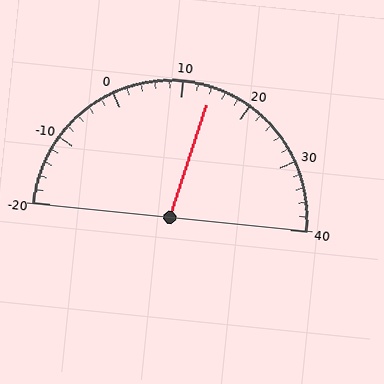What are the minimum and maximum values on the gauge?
The gauge ranges from -20 to 40.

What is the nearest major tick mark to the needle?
The nearest major tick mark is 10.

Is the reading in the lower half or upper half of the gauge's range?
The reading is in the upper half of the range (-20 to 40).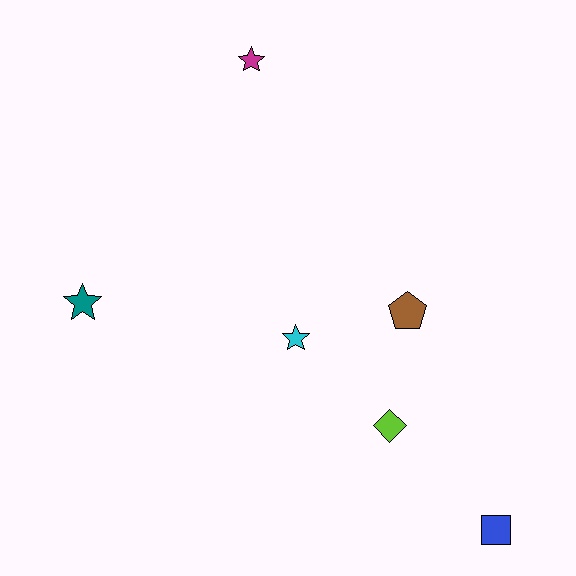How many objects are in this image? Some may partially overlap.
There are 6 objects.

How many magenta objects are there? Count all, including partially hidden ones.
There is 1 magenta object.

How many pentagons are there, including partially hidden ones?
There is 1 pentagon.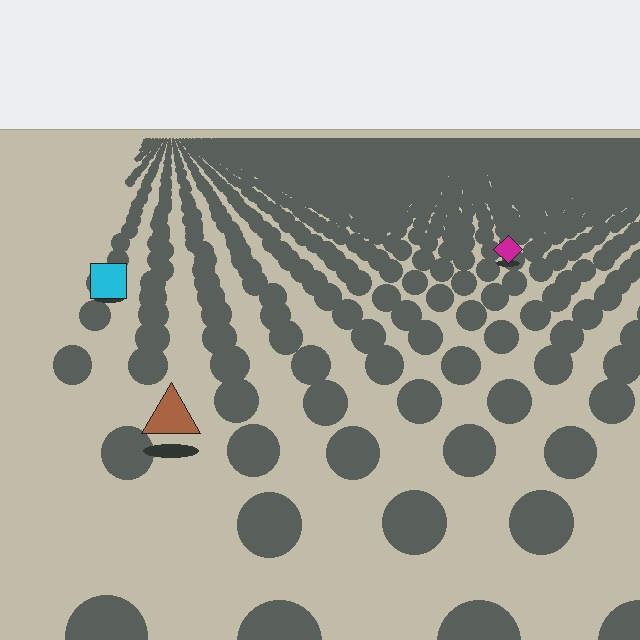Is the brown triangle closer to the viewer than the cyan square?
Yes. The brown triangle is closer — you can tell from the texture gradient: the ground texture is coarser near it.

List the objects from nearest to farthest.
From nearest to farthest: the brown triangle, the cyan square, the magenta diamond.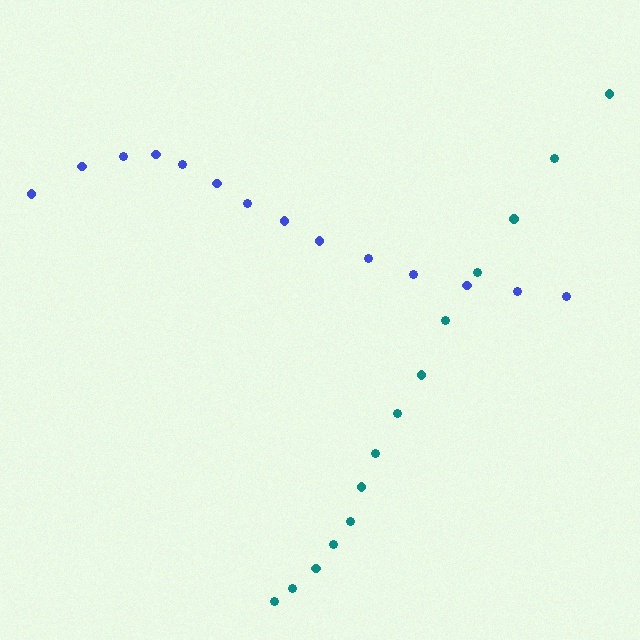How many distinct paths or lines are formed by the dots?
There are 2 distinct paths.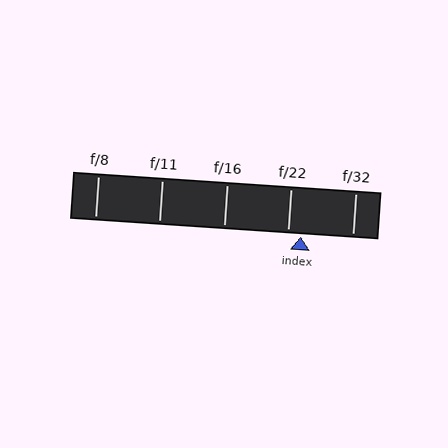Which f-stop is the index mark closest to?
The index mark is closest to f/22.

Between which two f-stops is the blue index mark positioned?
The index mark is between f/22 and f/32.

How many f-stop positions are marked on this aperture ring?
There are 5 f-stop positions marked.